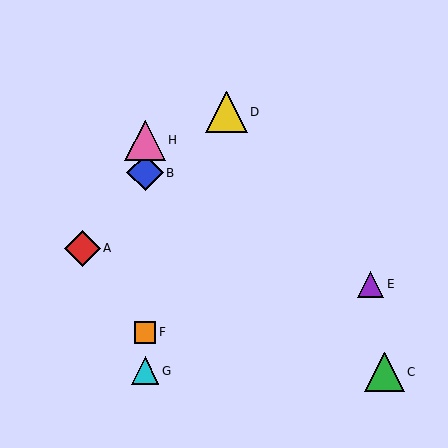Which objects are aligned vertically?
Objects B, F, G, H are aligned vertically.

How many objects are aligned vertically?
4 objects (B, F, G, H) are aligned vertically.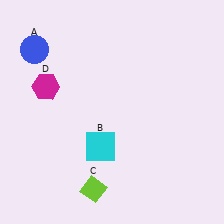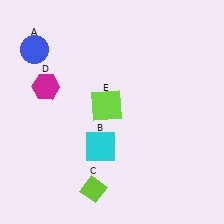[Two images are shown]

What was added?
A lime square (E) was added in Image 2.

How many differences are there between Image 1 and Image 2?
There is 1 difference between the two images.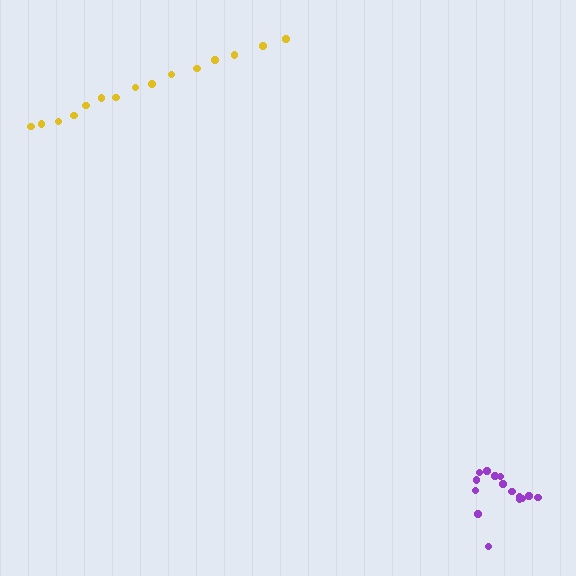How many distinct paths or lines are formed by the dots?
There are 2 distinct paths.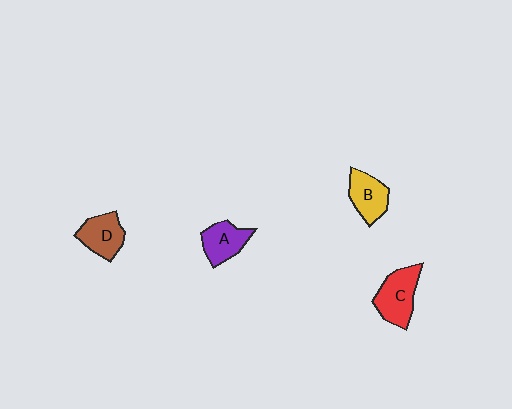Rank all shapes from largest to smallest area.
From largest to smallest: C (red), D (brown), B (yellow), A (purple).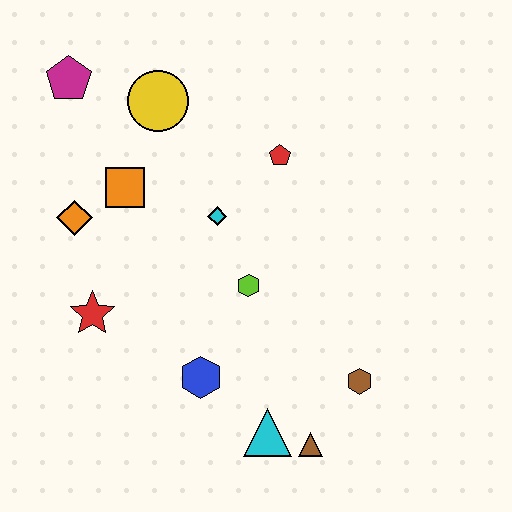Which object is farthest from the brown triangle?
The magenta pentagon is farthest from the brown triangle.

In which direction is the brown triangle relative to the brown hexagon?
The brown triangle is below the brown hexagon.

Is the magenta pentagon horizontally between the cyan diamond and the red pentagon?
No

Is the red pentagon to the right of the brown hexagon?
No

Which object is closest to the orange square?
The orange diamond is closest to the orange square.